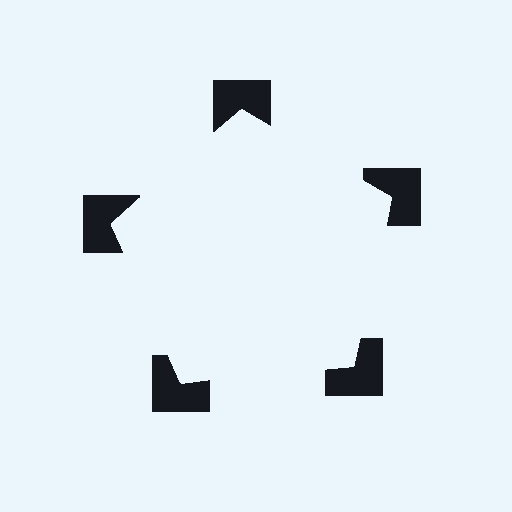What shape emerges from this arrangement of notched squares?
An illusory pentagon — its edges are inferred from the aligned wedge cuts in the notched squares, not physically drawn.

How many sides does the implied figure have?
5 sides.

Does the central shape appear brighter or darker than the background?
It typically appears slightly brighter than the background, even though no actual brightness change is drawn.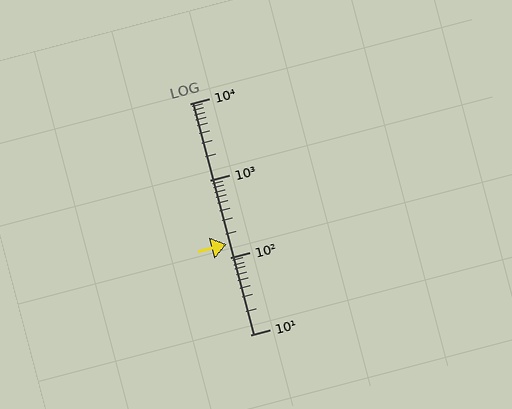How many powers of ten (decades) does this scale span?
The scale spans 3 decades, from 10 to 10000.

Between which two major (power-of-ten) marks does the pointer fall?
The pointer is between 100 and 1000.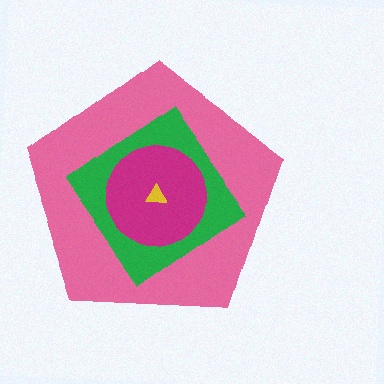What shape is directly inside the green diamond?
The magenta circle.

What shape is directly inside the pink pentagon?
The green diamond.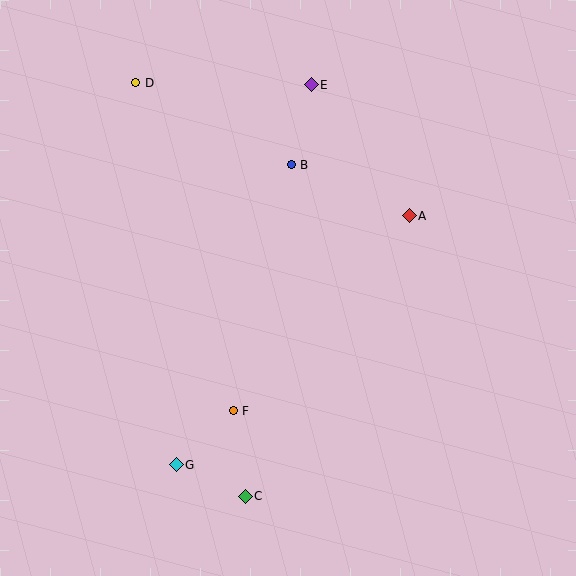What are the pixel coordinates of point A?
Point A is at (409, 216).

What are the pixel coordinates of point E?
Point E is at (311, 85).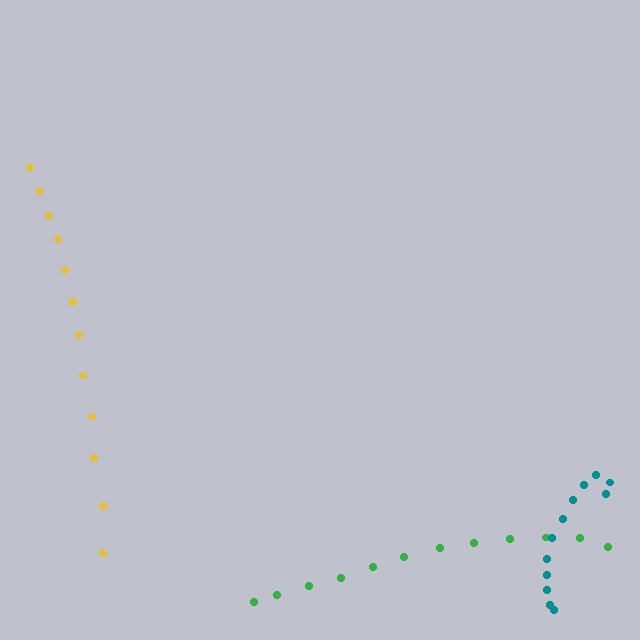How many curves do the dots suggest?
There are 3 distinct paths.